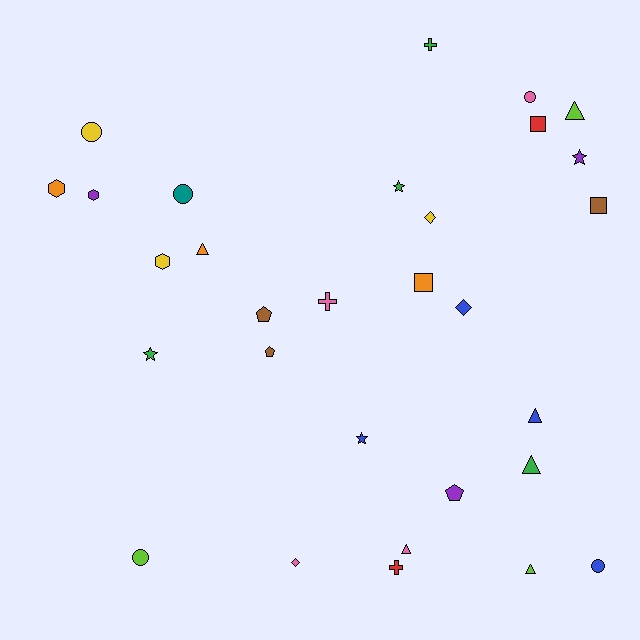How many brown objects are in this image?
There are 3 brown objects.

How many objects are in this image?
There are 30 objects.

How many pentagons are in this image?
There are 3 pentagons.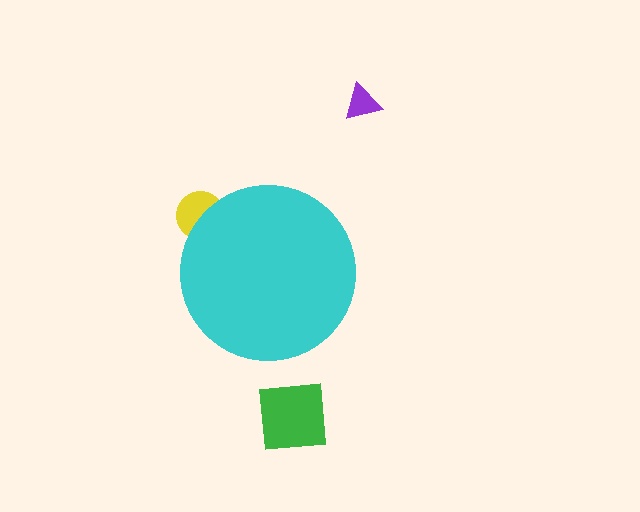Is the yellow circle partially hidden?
Yes, the yellow circle is partially hidden behind the cyan circle.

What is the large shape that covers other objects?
A cyan circle.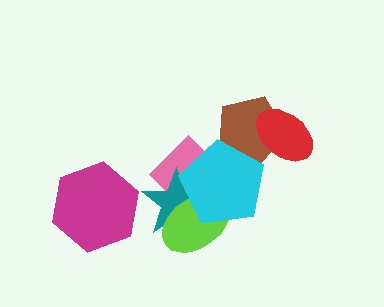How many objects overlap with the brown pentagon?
2 objects overlap with the brown pentagon.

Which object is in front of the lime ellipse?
The cyan pentagon is in front of the lime ellipse.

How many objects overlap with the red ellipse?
1 object overlaps with the red ellipse.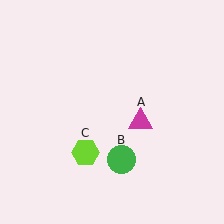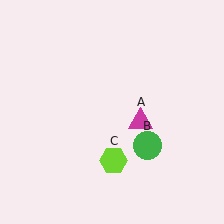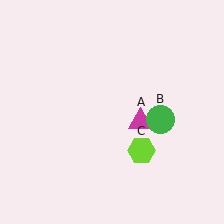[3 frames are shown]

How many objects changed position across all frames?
2 objects changed position: green circle (object B), lime hexagon (object C).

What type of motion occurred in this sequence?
The green circle (object B), lime hexagon (object C) rotated counterclockwise around the center of the scene.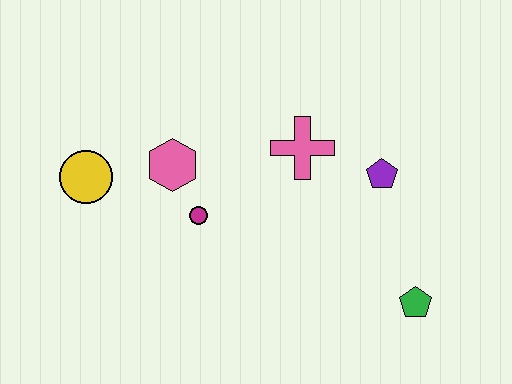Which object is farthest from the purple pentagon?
The yellow circle is farthest from the purple pentagon.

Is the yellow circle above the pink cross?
No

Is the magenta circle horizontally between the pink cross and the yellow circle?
Yes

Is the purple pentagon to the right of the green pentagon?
No